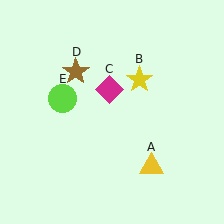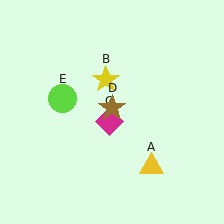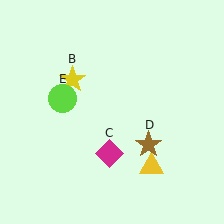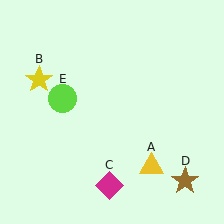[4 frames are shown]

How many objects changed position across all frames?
3 objects changed position: yellow star (object B), magenta diamond (object C), brown star (object D).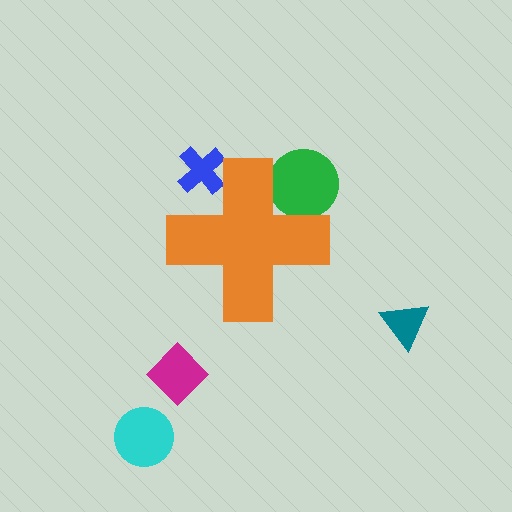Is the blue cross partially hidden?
Yes, the blue cross is partially hidden behind the orange cross.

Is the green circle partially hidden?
Yes, the green circle is partially hidden behind the orange cross.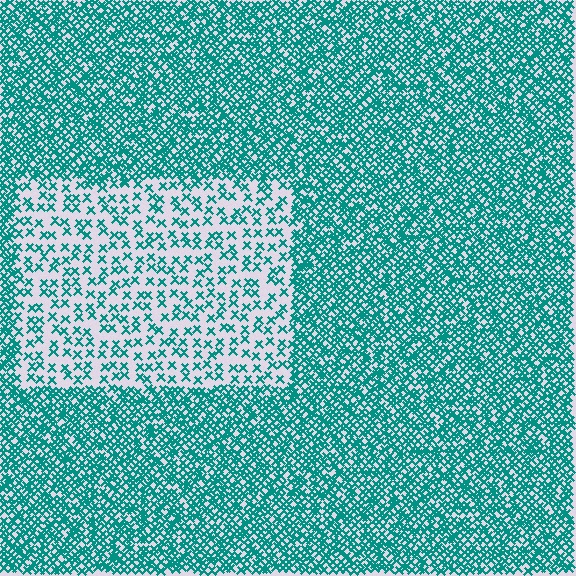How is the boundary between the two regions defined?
The boundary is defined by a change in element density (approximately 2.8x ratio). All elements are the same color, size, and shape.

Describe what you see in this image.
The image contains small teal elements arranged at two different densities. A rectangle-shaped region is visible where the elements are less densely packed than the surrounding area.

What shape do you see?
I see a rectangle.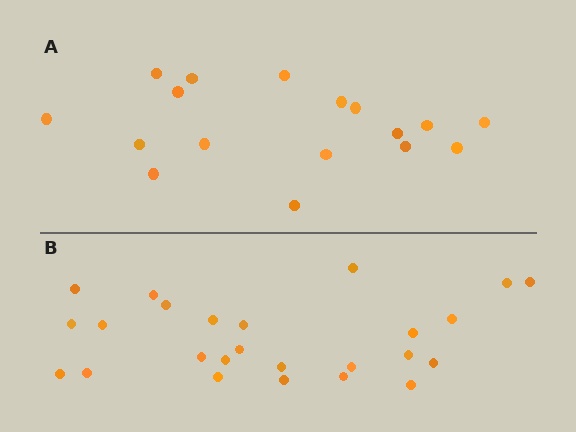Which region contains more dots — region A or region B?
Region B (the bottom region) has more dots.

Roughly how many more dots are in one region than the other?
Region B has roughly 8 or so more dots than region A.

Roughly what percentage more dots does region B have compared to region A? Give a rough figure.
About 45% more.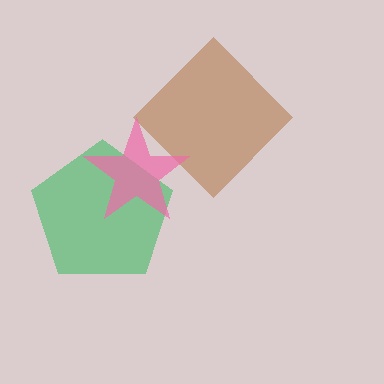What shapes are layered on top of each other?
The layered shapes are: a green pentagon, a brown diamond, a pink star.